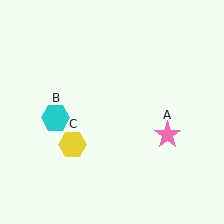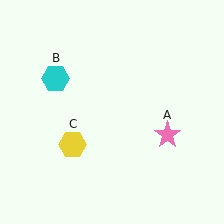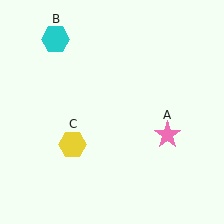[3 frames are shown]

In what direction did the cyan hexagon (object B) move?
The cyan hexagon (object B) moved up.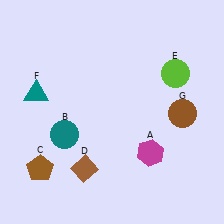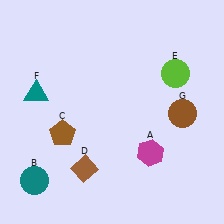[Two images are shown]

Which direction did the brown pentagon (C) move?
The brown pentagon (C) moved up.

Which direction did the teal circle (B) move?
The teal circle (B) moved down.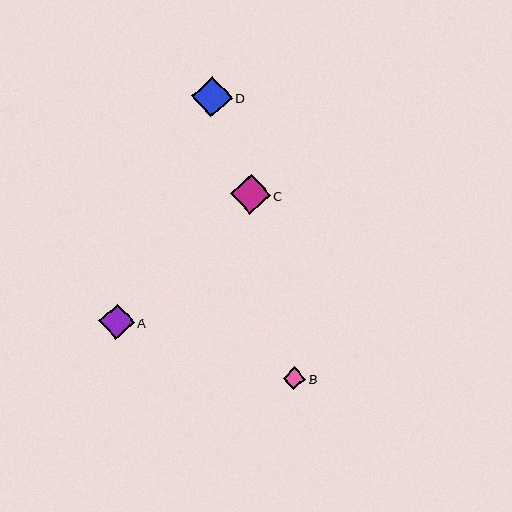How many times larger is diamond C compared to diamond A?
Diamond C is approximately 1.1 times the size of diamond A.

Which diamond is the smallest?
Diamond B is the smallest with a size of approximately 22 pixels.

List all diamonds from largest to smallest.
From largest to smallest: D, C, A, B.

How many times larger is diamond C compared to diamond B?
Diamond C is approximately 1.8 times the size of diamond B.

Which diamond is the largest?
Diamond D is the largest with a size of approximately 40 pixels.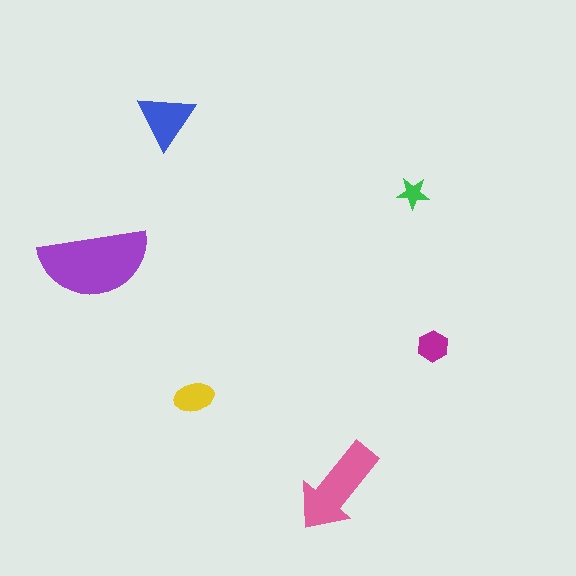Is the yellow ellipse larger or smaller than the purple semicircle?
Smaller.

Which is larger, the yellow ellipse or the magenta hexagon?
The yellow ellipse.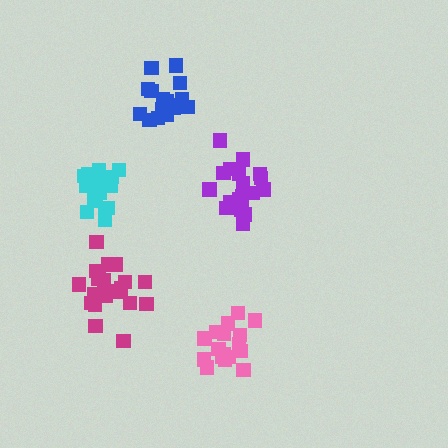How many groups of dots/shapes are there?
There are 5 groups.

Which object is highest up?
The blue cluster is topmost.